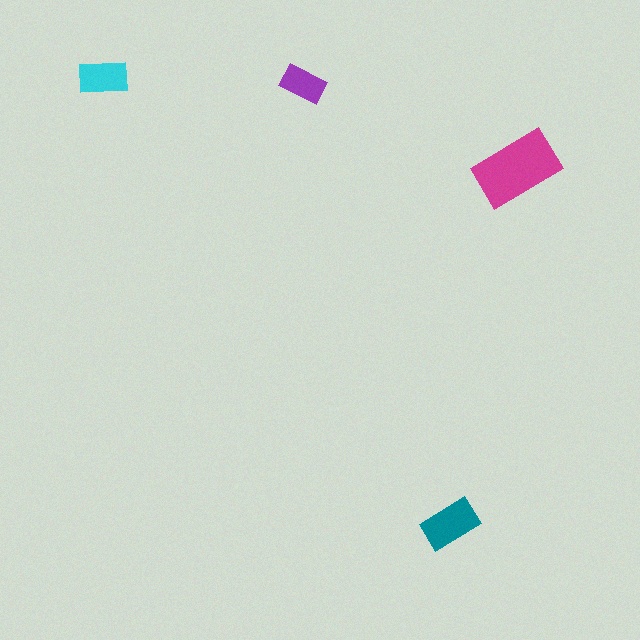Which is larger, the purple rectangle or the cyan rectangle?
The cyan one.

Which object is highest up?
The cyan rectangle is topmost.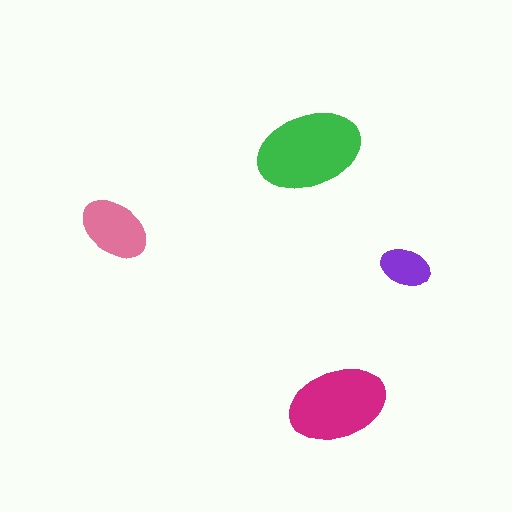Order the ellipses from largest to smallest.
the green one, the magenta one, the pink one, the purple one.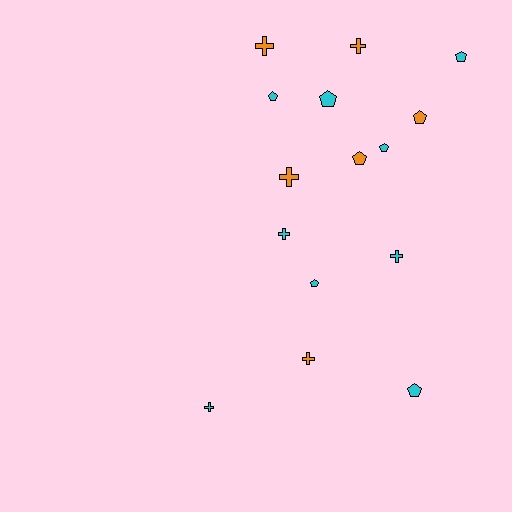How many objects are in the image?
There are 15 objects.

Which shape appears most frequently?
Pentagon, with 8 objects.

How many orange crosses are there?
There are 4 orange crosses.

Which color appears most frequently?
Cyan, with 9 objects.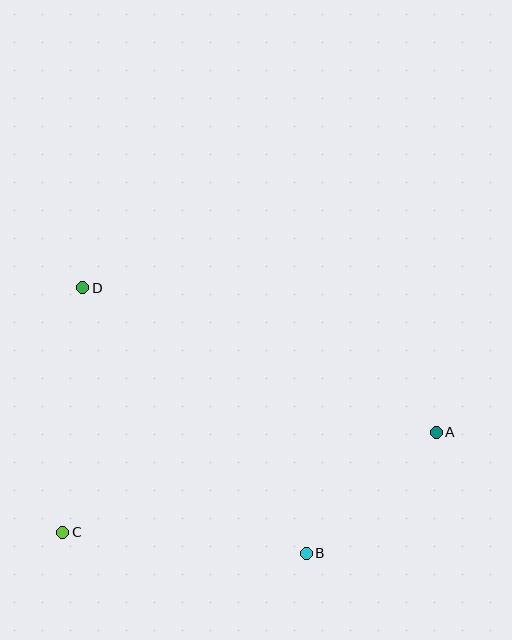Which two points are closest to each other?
Points A and B are closest to each other.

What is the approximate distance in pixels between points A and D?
The distance between A and D is approximately 382 pixels.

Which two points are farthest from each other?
Points A and C are farthest from each other.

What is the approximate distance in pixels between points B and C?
The distance between B and C is approximately 244 pixels.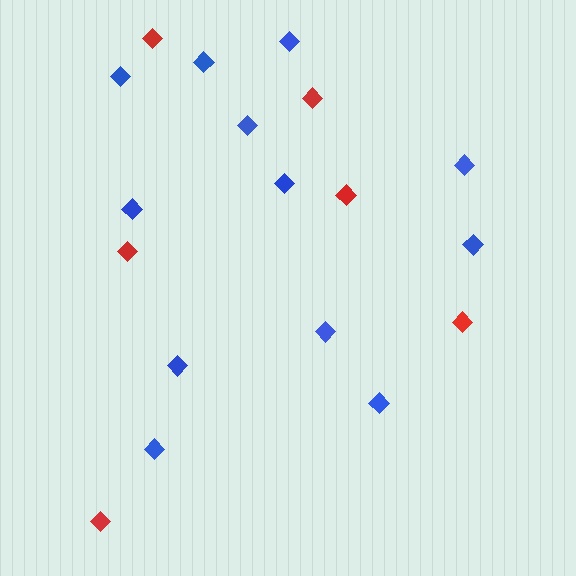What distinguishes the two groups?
There are 2 groups: one group of red diamonds (6) and one group of blue diamonds (12).